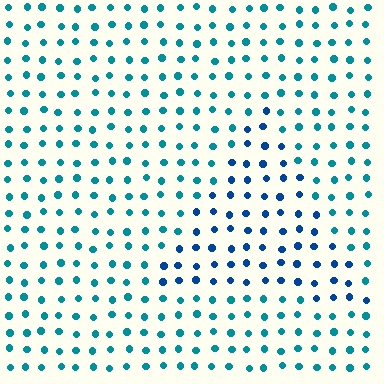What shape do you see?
I see a triangle.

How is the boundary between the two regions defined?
The boundary is defined purely by a slight shift in hue (about 30 degrees). Spacing, size, and orientation are identical on both sides.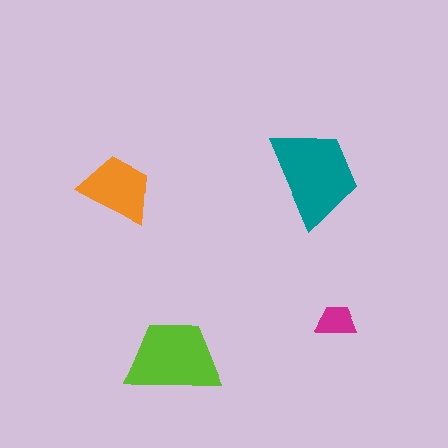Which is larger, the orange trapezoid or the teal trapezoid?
The teal one.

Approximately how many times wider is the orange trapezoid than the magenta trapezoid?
About 2 times wider.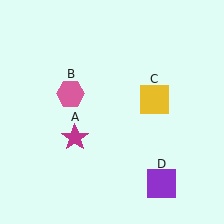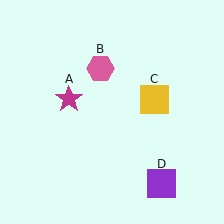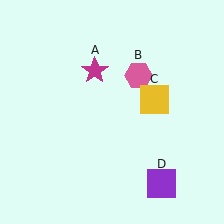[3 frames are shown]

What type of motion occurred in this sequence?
The magenta star (object A), pink hexagon (object B) rotated clockwise around the center of the scene.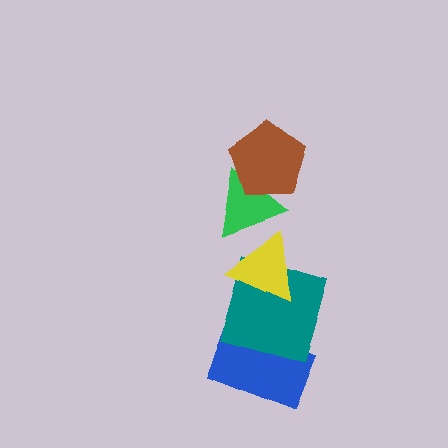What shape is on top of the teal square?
The yellow triangle is on top of the teal square.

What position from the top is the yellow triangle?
The yellow triangle is 3rd from the top.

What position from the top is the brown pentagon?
The brown pentagon is 1st from the top.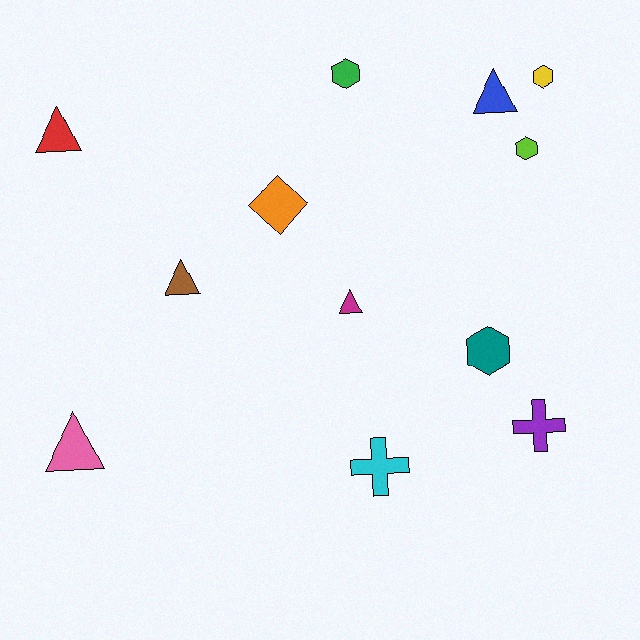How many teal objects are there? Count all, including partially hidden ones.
There is 1 teal object.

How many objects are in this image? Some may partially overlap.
There are 12 objects.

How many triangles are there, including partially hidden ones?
There are 5 triangles.